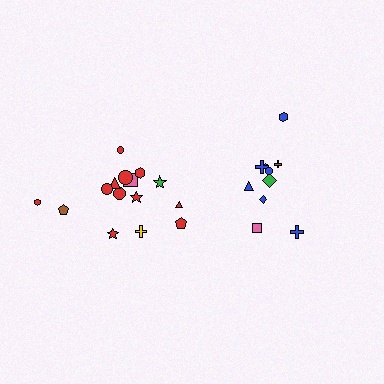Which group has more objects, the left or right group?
The left group.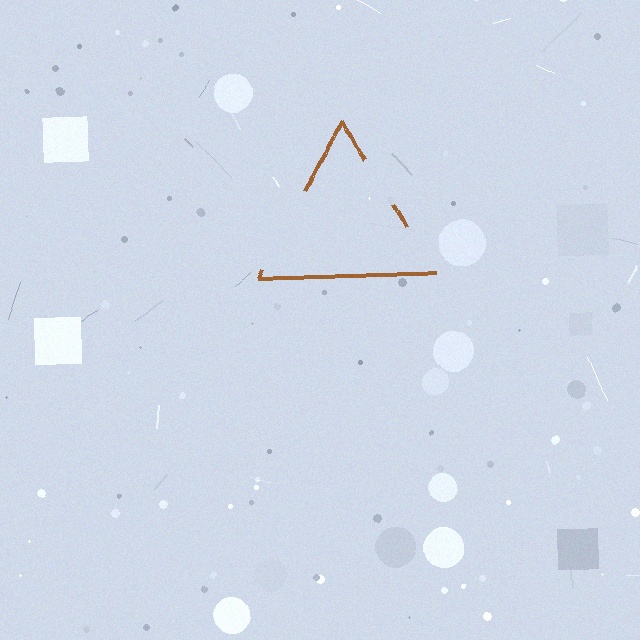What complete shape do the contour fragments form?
The contour fragments form a triangle.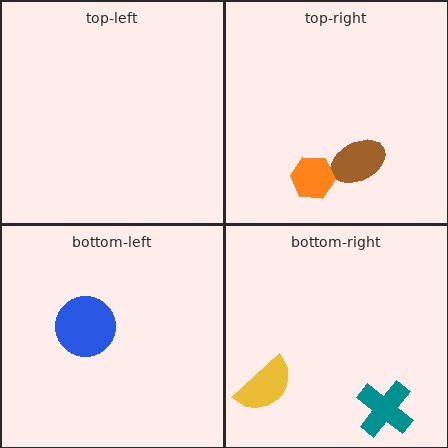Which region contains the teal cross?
The bottom-right region.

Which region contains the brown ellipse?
The top-right region.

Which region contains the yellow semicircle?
The bottom-right region.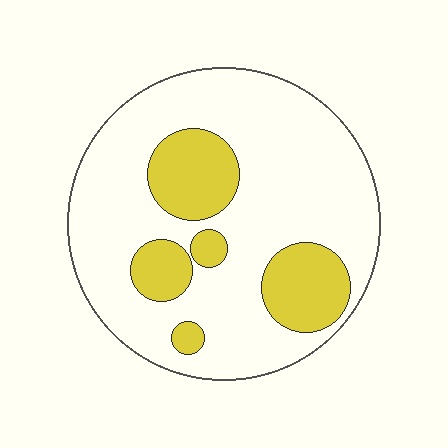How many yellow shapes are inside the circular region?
5.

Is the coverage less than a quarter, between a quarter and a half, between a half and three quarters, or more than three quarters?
Less than a quarter.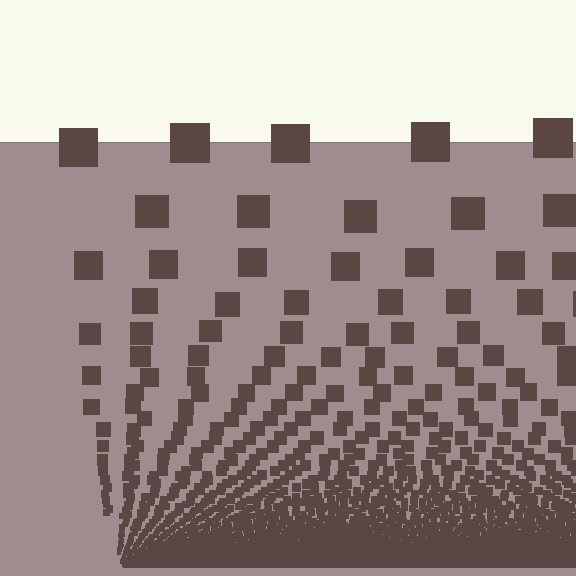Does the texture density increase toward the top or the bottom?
Density increases toward the bottom.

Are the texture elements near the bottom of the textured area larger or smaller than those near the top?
Smaller. The gradient is inverted — elements near the bottom are smaller and denser.